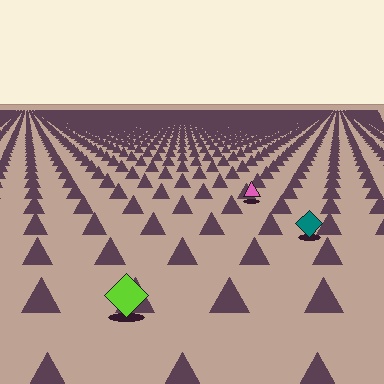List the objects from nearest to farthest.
From nearest to farthest: the lime diamond, the teal diamond, the pink triangle.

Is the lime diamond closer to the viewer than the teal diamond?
Yes. The lime diamond is closer — you can tell from the texture gradient: the ground texture is coarser near it.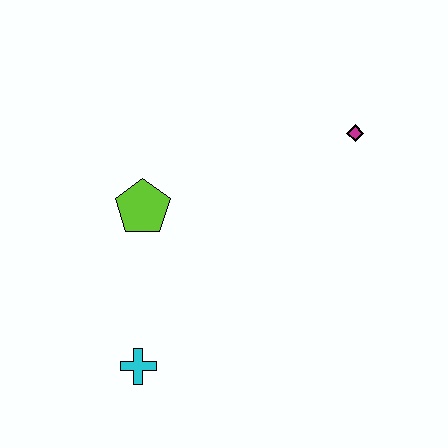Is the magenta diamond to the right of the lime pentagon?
Yes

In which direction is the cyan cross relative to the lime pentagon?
The cyan cross is below the lime pentagon.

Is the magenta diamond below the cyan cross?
No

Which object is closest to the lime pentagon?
The cyan cross is closest to the lime pentagon.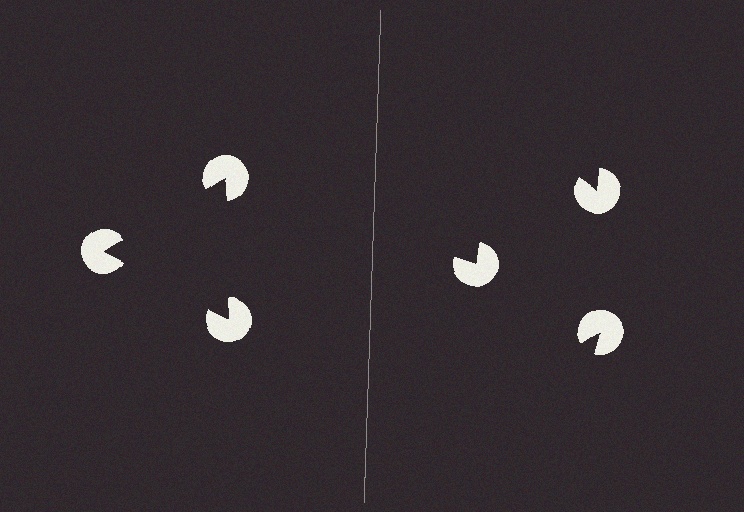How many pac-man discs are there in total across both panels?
6 — 3 on each side.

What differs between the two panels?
The pac-man discs are positioned identically on both sides; only the wedge orientations differ. On the left they align to a triangle; on the right they are misaligned.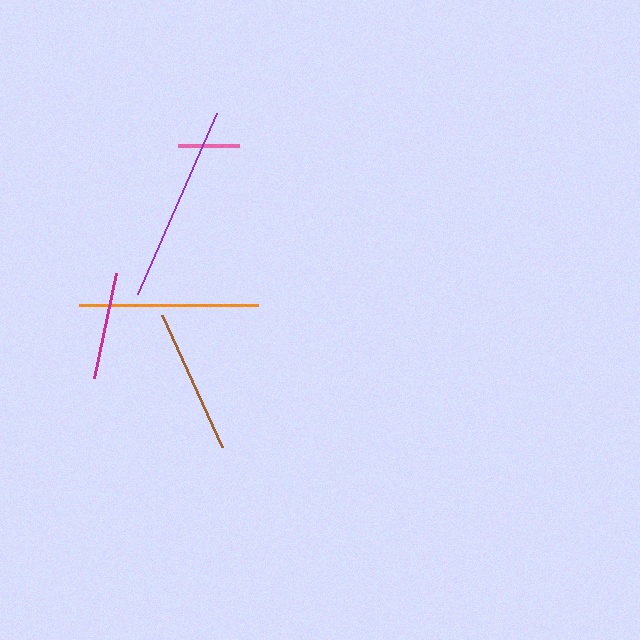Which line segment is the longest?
The purple line is the longest at approximately 198 pixels.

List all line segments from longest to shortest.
From longest to shortest: purple, orange, brown, magenta, pink.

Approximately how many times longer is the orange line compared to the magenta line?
The orange line is approximately 1.7 times the length of the magenta line.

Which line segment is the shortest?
The pink line is the shortest at approximately 61 pixels.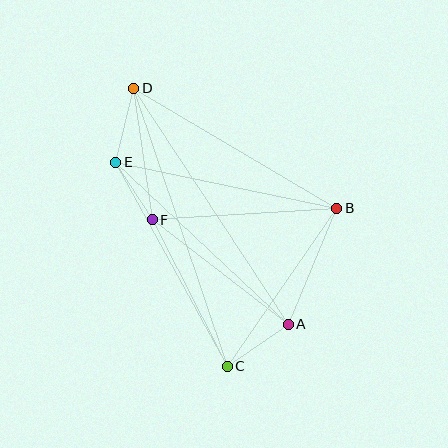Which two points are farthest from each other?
Points C and D are farthest from each other.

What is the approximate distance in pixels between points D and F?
The distance between D and F is approximately 133 pixels.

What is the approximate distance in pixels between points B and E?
The distance between B and E is approximately 226 pixels.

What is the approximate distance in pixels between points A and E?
The distance between A and E is approximately 237 pixels.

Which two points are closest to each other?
Points E and F are closest to each other.